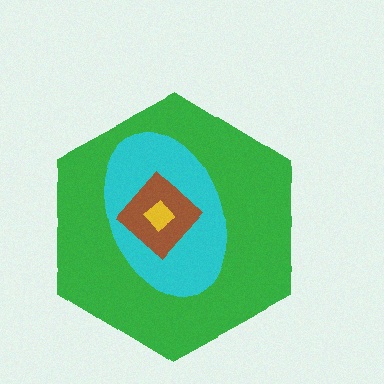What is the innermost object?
The yellow diamond.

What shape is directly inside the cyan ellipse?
The brown diamond.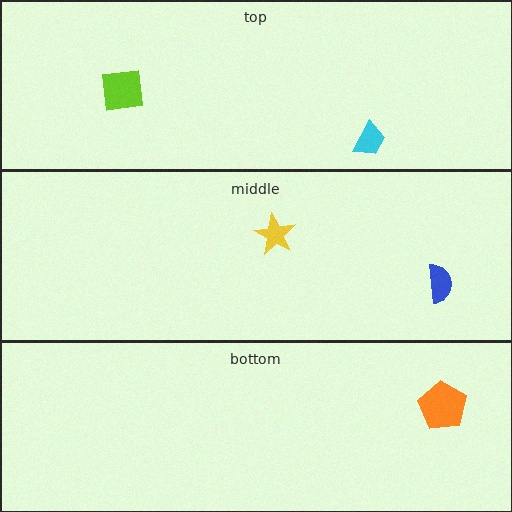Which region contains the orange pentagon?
The bottom region.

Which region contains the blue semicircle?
The middle region.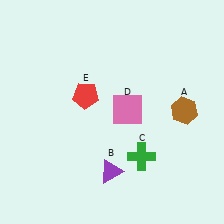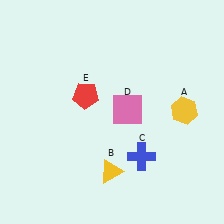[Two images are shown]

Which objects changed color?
A changed from brown to yellow. B changed from purple to yellow. C changed from green to blue.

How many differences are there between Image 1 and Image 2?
There are 3 differences between the two images.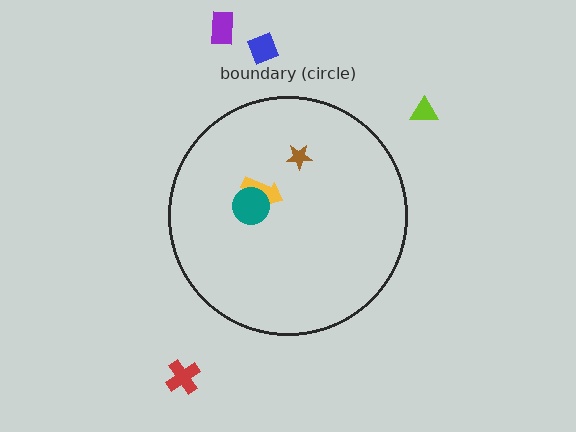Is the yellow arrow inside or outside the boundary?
Inside.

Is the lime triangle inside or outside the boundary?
Outside.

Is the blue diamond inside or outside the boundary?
Outside.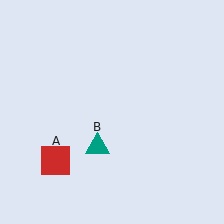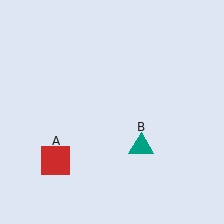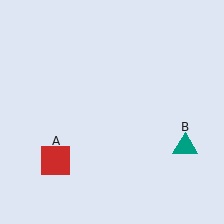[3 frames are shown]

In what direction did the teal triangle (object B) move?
The teal triangle (object B) moved right.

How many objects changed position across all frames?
1 object changed position: teal triangle (object B).